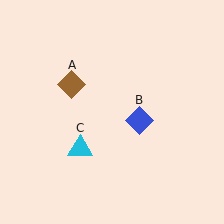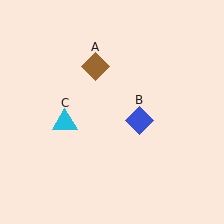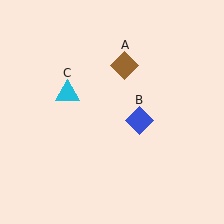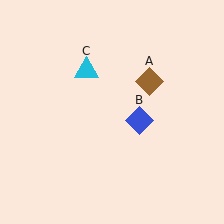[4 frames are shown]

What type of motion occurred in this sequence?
The brown diamond (object A), cyan triangle (object C) rotated clockwise around the center of the scene.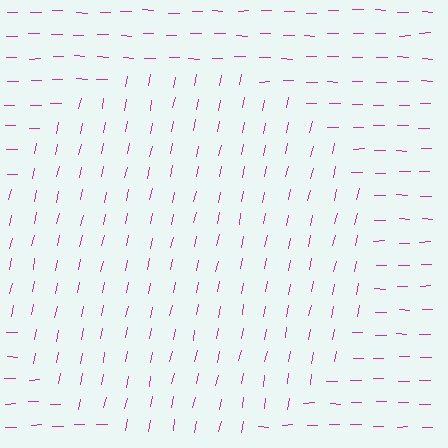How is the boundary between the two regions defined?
The boundary is defined purely by a change in line orientation (approximately 79 degrees difference). All lines are the same color and thickness.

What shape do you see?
I see a circle.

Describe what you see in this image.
The image is filled with small magenta line segments. A circle region in the image has lines oriented differently from the surrounding lines, creating a visible texture boundary.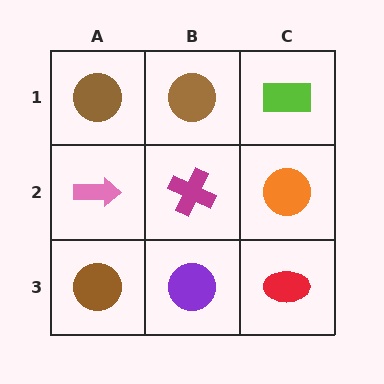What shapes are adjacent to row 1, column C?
An orange circle (row 2, column C), a brown circle (row 1, column B).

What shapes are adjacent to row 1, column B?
A magenta cross (row 2, column B), a brown circle (row 1, column A), a lime rectangle (row 1, column C).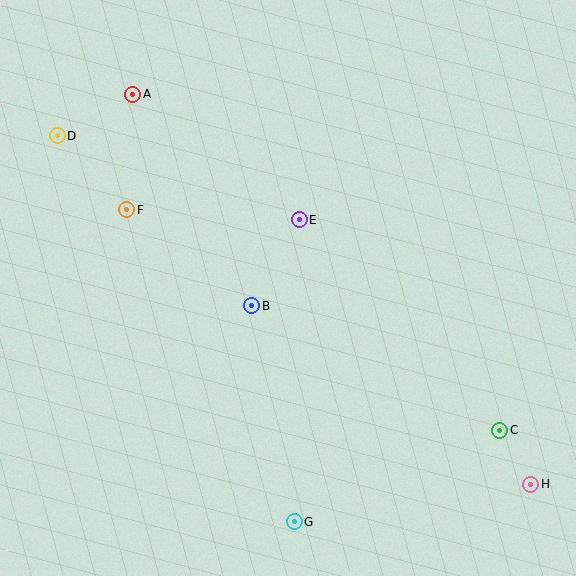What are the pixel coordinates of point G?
Point G is at (294, 522).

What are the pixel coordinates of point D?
Point D is at (57, 136).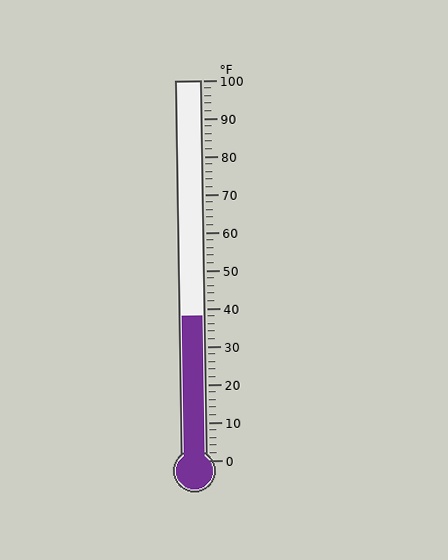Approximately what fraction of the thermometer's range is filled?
The thermometer is filled to approximately 40% of its range.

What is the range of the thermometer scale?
The thermometer scale ranges from 0°F to 100°F.